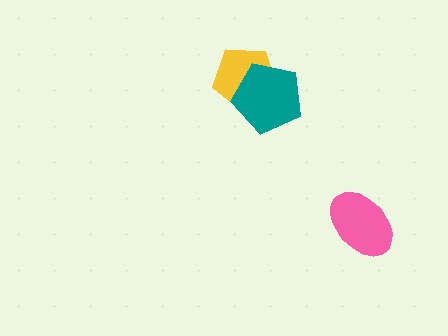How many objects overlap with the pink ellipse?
0 objects overlap with the pink ellipse.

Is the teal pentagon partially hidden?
No, no other shape covers it.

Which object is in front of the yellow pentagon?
The teal pentagon is in front of the yellow pentagon.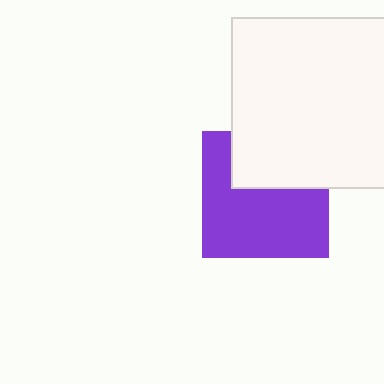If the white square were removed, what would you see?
You would see the complete purple square.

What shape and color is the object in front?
The object in front is a white square.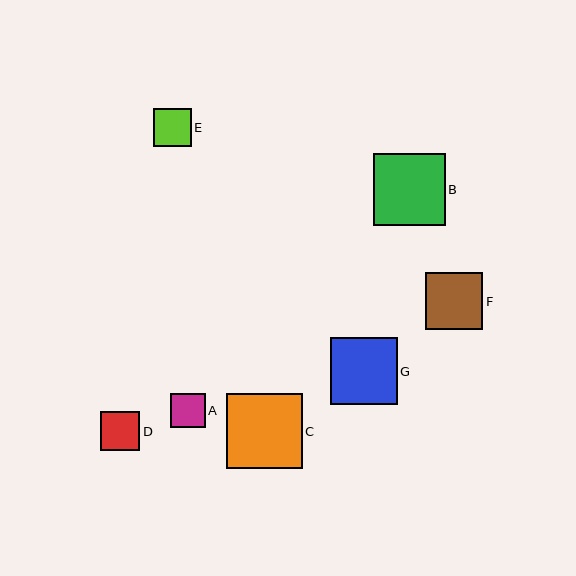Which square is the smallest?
Square A is the smallest with a size of approximately 34 pixels.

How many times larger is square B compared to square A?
Square B is approximately 2.1 times the size of square A.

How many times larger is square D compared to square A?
Square D is approximately 1.1 times the size of square A.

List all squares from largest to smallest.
From largest to smallest: C, B, G, F, D, E, A.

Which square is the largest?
Square C is the largest with a size of approximately 76 pixels.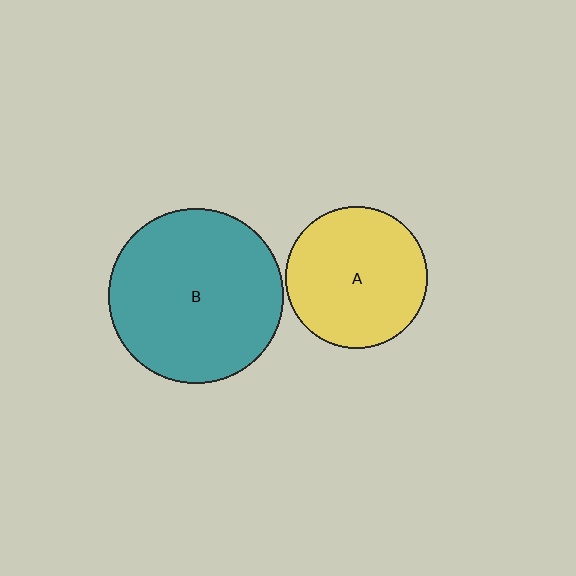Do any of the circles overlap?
No, none of the circles overlap.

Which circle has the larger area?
Circle B (teal).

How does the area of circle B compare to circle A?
Approximately 1.5 times.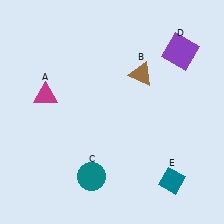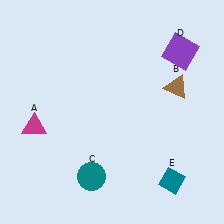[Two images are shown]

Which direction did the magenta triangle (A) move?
The magenta triangle (A) moved down.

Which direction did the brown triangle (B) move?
The brown triangle (B) moved right.